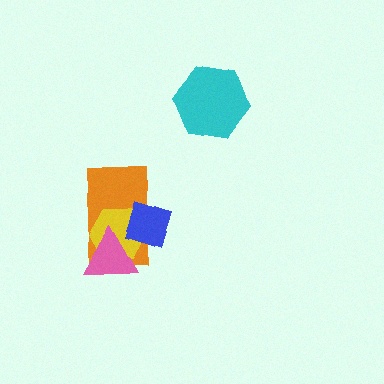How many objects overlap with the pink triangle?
3 objects overlap with the pink triangle.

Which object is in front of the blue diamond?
The pink triangle is in front of the blue diamond.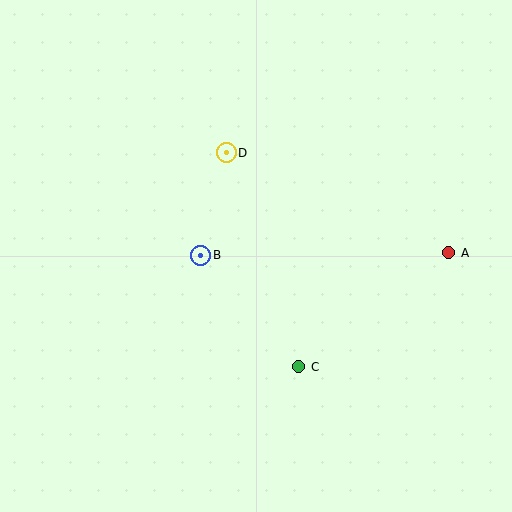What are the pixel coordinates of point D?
Point D is at (226, 153).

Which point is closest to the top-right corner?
Point A is closest to the top-right corner.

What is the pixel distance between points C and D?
The distance between C and D is 226 pixels.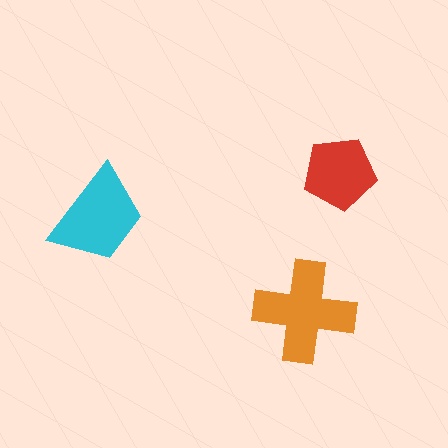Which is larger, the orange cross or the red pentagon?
The orange cross.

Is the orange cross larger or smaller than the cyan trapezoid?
Larger.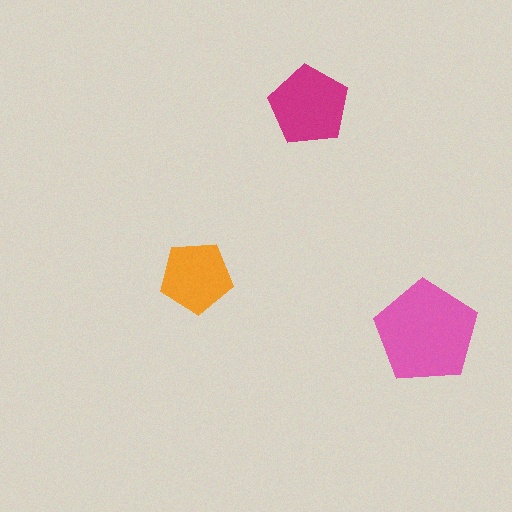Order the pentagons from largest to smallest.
the pink one, the magenta one, the orange one.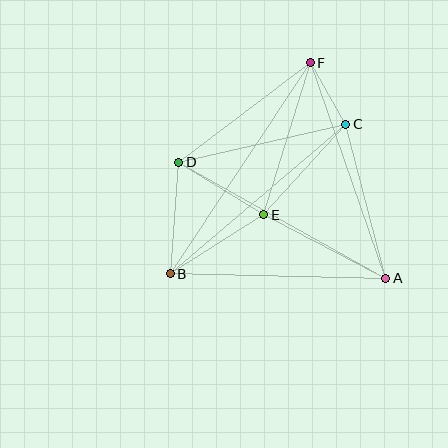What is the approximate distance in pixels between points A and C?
The distance between A and C is approximately 159 pixels.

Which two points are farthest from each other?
Points B and F are farthest from each other.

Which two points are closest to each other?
Points C and F are closest to each other.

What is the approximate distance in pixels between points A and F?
The distance between A and F is approximately 228 pixels.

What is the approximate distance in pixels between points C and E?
The distance between C and E is approximately 122 pixels.